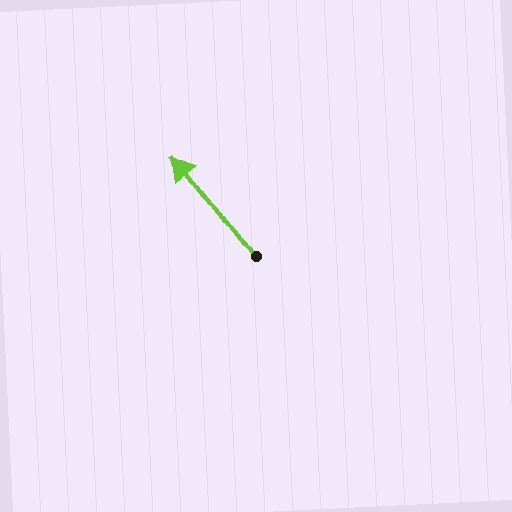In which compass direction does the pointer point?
Northwest.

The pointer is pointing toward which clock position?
Roughly 11 o'clock.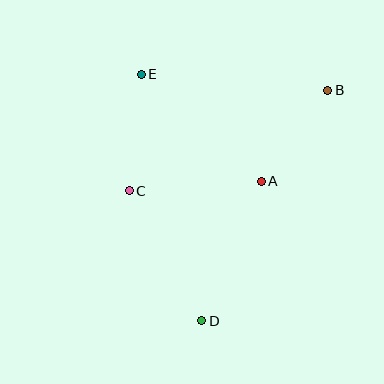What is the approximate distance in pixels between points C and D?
The distance between C and D is approximately 149 pixels.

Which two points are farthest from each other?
Points B and D are farthest from each other.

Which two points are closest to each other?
Points A and B are closest to each other.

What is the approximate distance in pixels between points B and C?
The distance between B and C is approximately 223 pixels.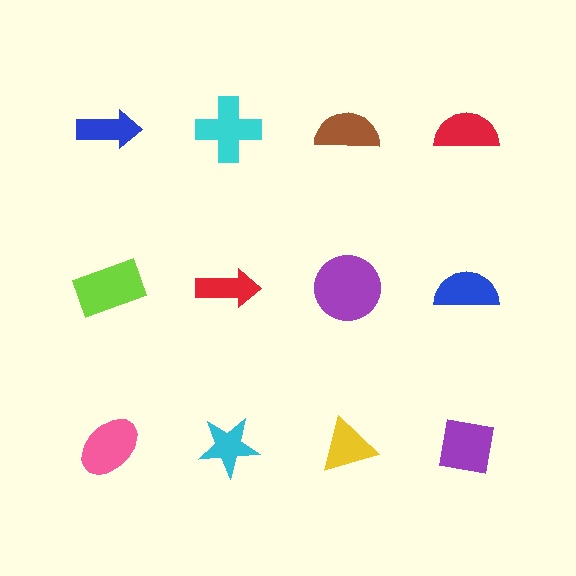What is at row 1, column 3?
A brown semicircle.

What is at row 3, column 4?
A purple square.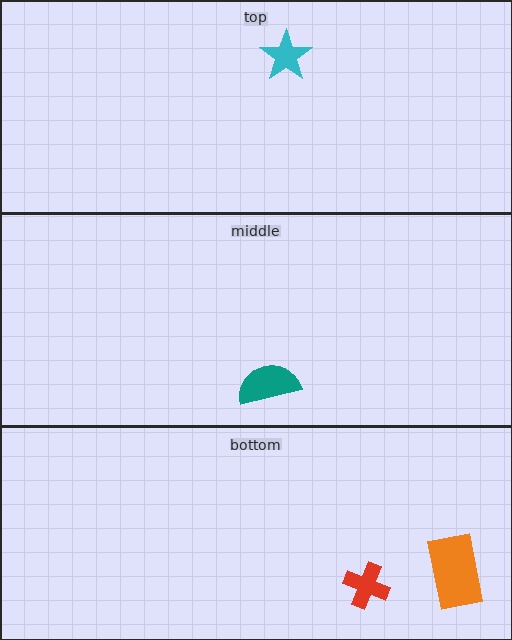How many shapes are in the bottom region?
2.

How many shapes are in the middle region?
1.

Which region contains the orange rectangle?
The bottom region.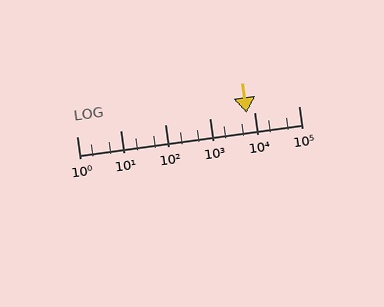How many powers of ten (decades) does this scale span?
The scale spans 5 decades, from 1 to 100000.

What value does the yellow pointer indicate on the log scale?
The pointer indicates approximately 6900.